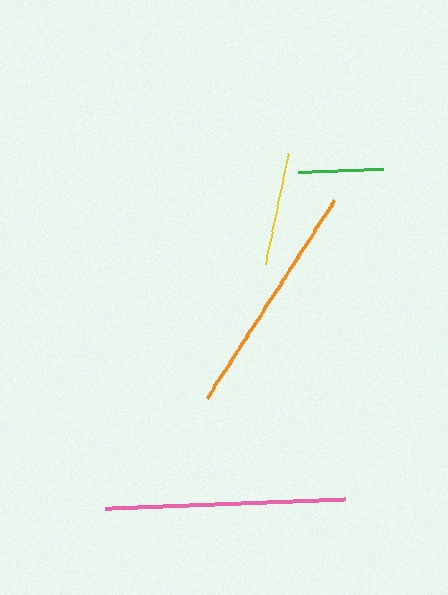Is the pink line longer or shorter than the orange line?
The pink line is longer than the orange line.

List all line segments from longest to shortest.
From longest to shortest: pink, orange, yellow, green.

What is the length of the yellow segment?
The yellow segment is approximately 114 pixels long.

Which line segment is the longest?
The pink line is the longest at approximately 240 pixels.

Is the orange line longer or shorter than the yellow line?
The orange line is longer than the yellow line.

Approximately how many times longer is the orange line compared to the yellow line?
The orange line is approximately 2.1 times the length of the yellow line.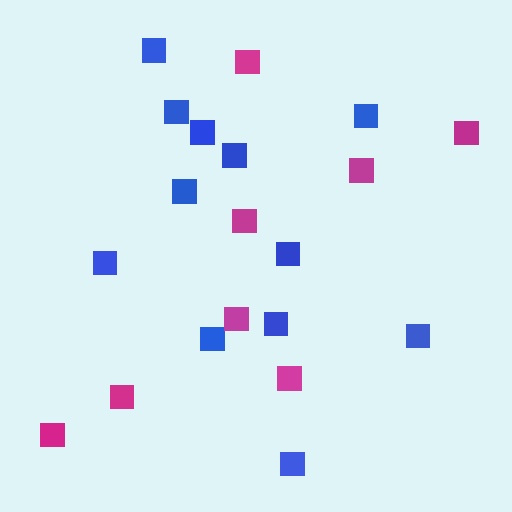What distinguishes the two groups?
There are 2 groups: one group of blue squares (12) and one group of magenta squares (8).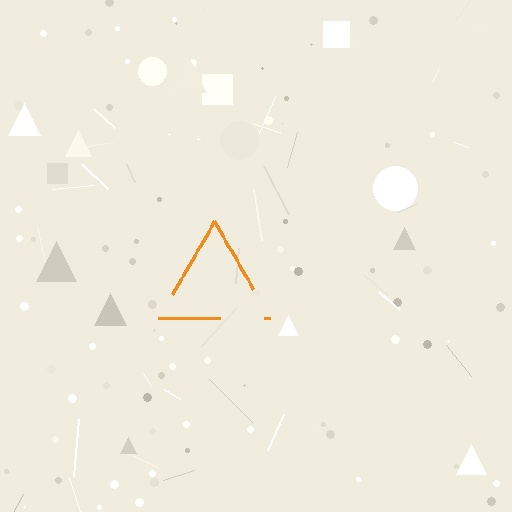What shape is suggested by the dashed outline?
The dashed outline suggests a triangle.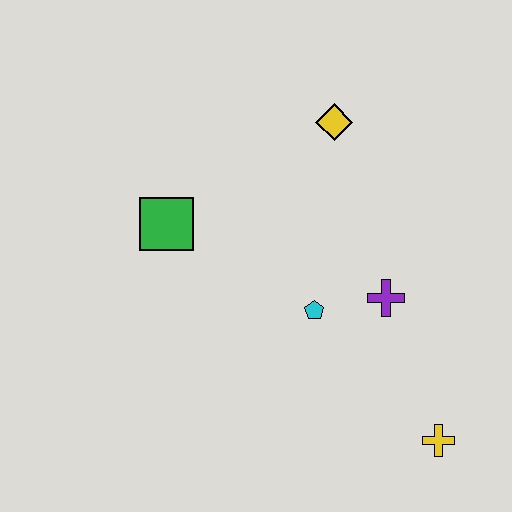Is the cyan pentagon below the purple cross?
Yes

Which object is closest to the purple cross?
The cyan pentagon is closest to the purple cross.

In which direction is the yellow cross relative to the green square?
The yellow cross is to the right of the green square.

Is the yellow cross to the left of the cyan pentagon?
No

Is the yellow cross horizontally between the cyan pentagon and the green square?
No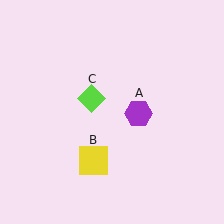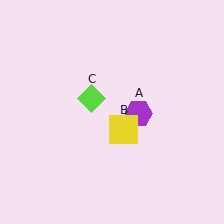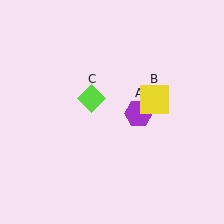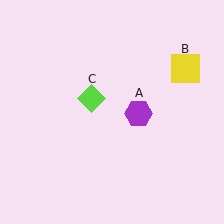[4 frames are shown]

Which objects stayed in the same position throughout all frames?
Purple hexagon (object A) and lime diamond (object C) remained stationary.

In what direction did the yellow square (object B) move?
The yellow square (object B) moved up and to the right.